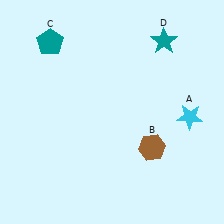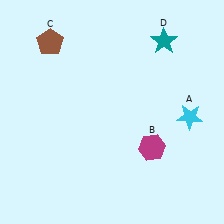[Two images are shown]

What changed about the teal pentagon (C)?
In Image 1, C is teal. In Image 2, it changed to brown.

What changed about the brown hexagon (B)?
In Image 1, B is brown. In Image 2, it changed to magenta.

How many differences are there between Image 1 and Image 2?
There are 2 differences between the two images.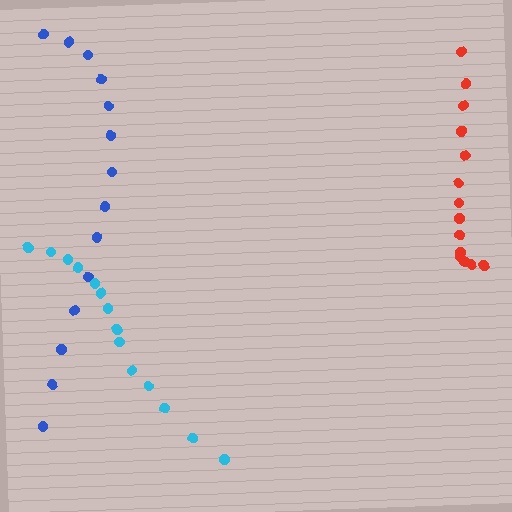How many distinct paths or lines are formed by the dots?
There are 3 distinct paths.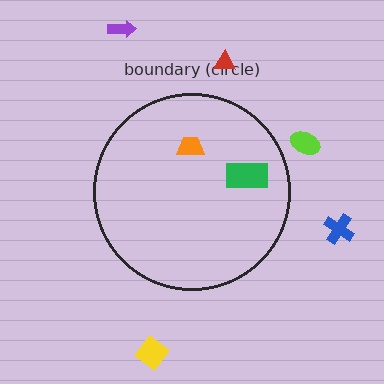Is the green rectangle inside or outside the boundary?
Inside.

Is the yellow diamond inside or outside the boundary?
Outside.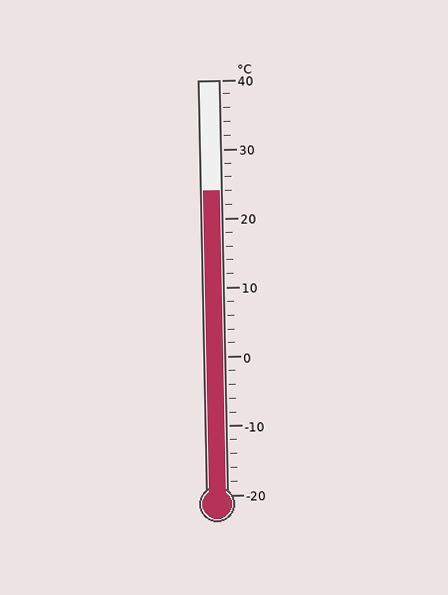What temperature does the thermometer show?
The thermometer shows approximately 24°C.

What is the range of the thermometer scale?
The thermometer scale ranges from -20°C to 40°C.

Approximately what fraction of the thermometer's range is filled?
The thermometer is filled to approximately 75% of its range.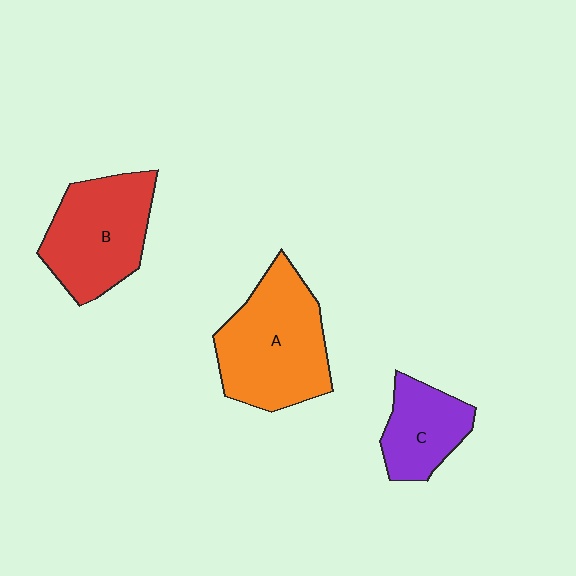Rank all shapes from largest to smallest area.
From largest to smallest: A (orange), B (red), C (purple).